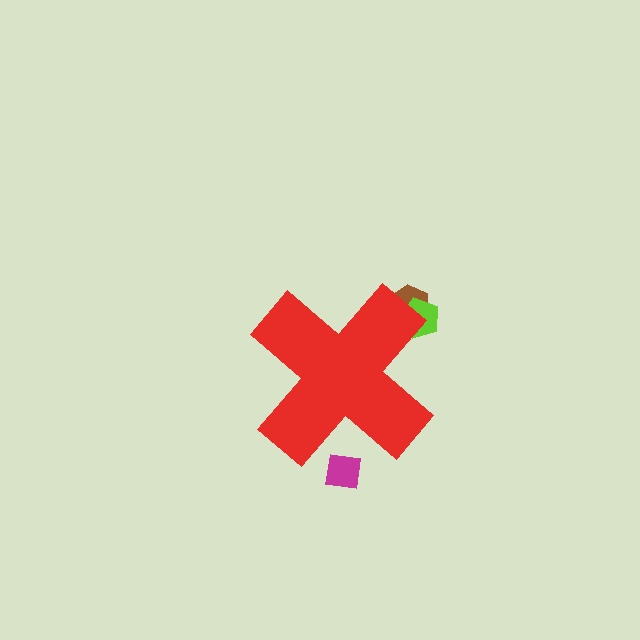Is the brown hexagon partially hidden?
Yes, the brown hexagon is partially hidden behind the red cross.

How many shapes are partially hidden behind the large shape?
3 shapes are partially hidden.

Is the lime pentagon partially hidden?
Yes, the lime pentagon is partially hidden behind the red cross.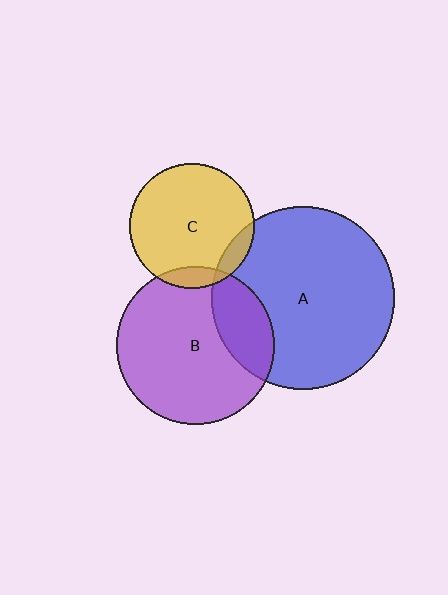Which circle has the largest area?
Circle A (blue).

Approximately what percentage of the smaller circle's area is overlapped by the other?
Approximately 10%.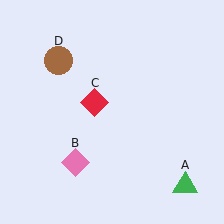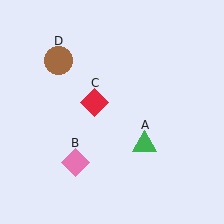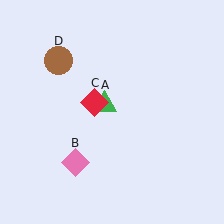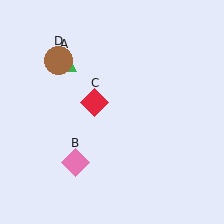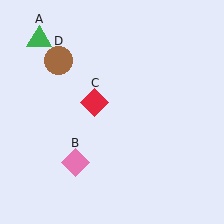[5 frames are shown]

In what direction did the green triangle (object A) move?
The green triangle (object A) moved up and to the left.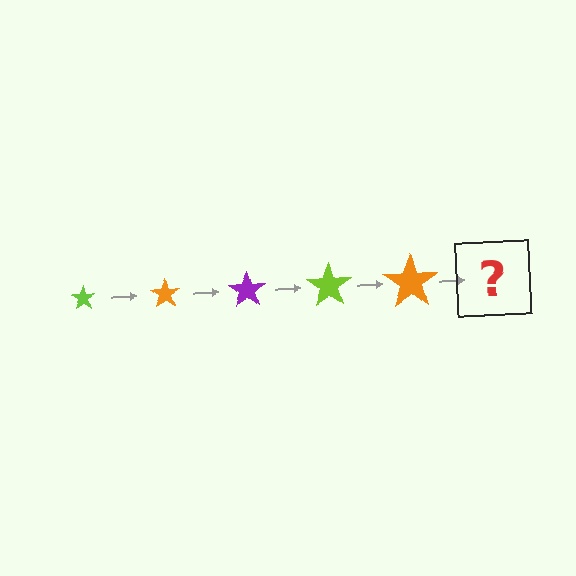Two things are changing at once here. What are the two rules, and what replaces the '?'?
The two rules are that the star grows larger each step and the color cycles through lime, orange, and purple. The '?' should be a purple star, larger than the previous one.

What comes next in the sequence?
The next element should be a purple star, larger than the previous one.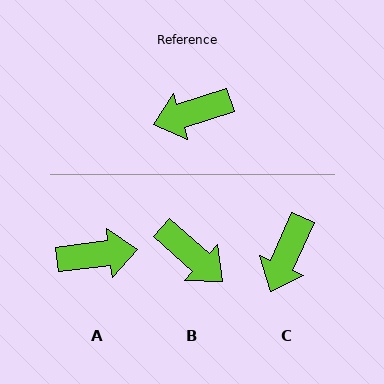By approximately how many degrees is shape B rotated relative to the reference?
Approximately 121 degrees counter-clockwise.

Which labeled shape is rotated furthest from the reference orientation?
A, about 169 degrees away.